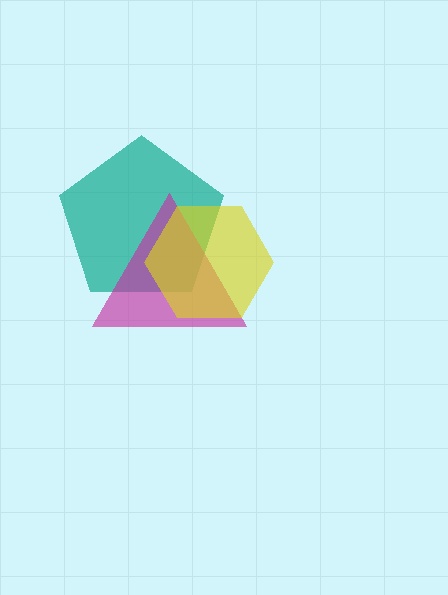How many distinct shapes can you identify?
There are 3 distinct shapes: a teal pentagon, a magenta triangle, a yellow hexagon.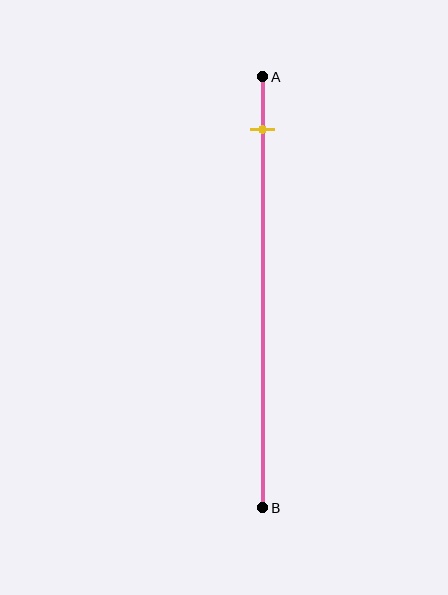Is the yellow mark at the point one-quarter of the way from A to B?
No, the mark is at about 10% from A, not at the 25% one-quarter point.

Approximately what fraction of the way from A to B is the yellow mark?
The yellow mark is approximately 10% of the way from A to B.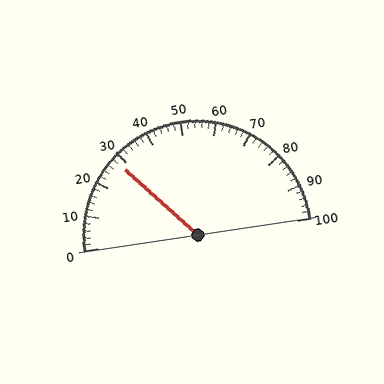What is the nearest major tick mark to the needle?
The nearest major tick mark is 30.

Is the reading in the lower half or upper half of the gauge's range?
The reading is in the lower half of the range (0 to 100).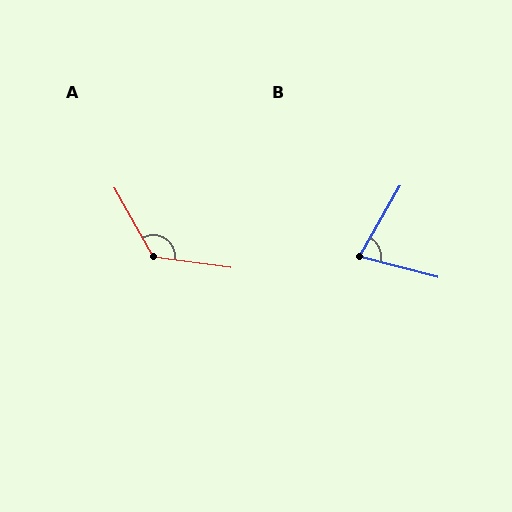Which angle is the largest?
A, at approximately 127 degrees.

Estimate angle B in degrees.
Approximately 75 degrees.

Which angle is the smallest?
B, at approximately 75 degrees.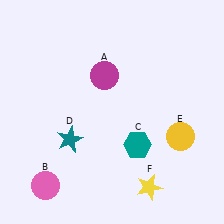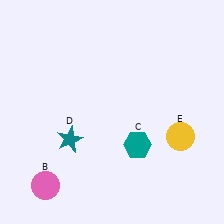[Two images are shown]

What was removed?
The magenta circle (A), the yellow star (F) were removed in Image 2.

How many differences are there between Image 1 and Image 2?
There are 2 differences between the two images.